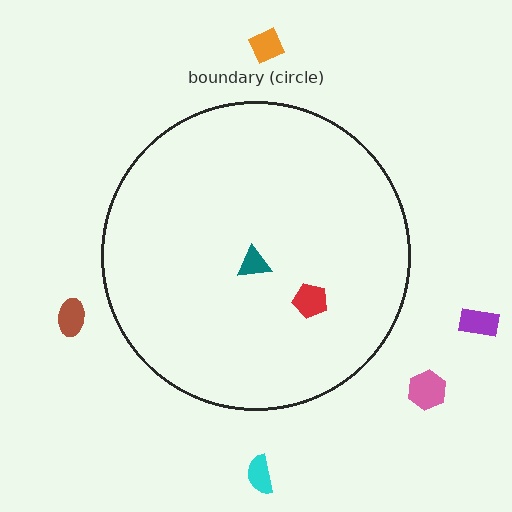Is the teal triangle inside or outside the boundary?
Inside.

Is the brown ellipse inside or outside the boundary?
Outside.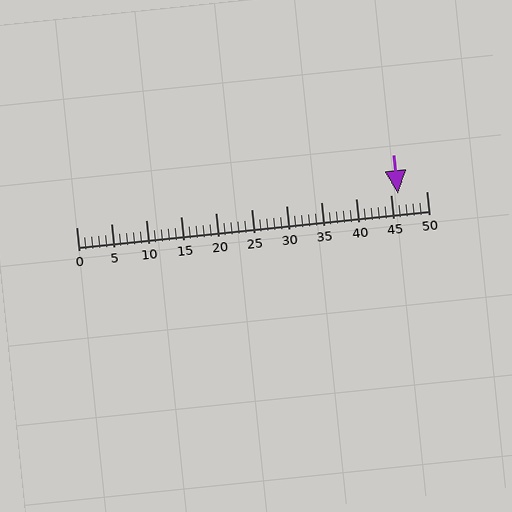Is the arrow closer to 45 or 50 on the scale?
The arrow is closer to 45.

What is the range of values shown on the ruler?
The ruler shows values from 0 to 50.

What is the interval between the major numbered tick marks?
The major tick marks are spaced 5 units apart.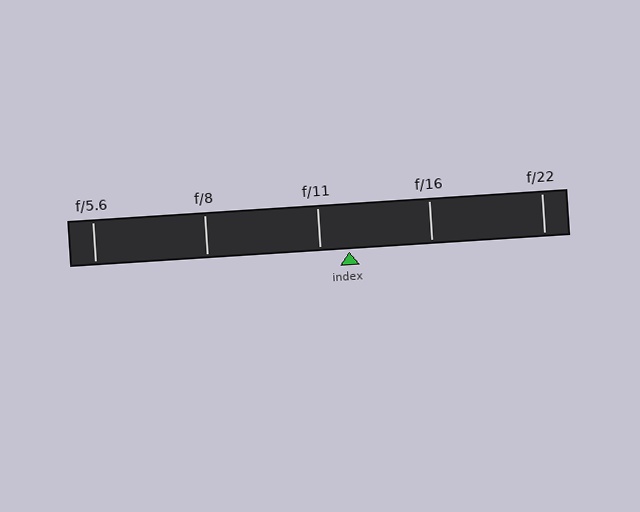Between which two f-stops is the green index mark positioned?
The index mark is between f/11 and f/16.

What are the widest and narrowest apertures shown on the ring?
The widest aperture shown is f/5.6 and the narrowest is f/22.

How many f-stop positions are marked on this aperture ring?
There are 5 f-stop positions marked.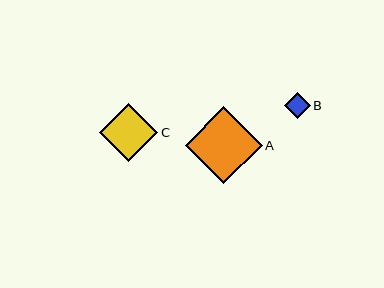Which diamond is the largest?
Diamond A is the largest with a size of approximately 77 pixels.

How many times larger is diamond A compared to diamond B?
Diamond A is approximately 3.0 times the size of diamond B.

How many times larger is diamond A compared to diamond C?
Diamond A is approximately 1.3 times the size of diamond C.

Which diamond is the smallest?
Diamond B is the smallest with a size of approximately 26 pixels.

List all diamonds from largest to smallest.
From largest to smallest: A, C, B.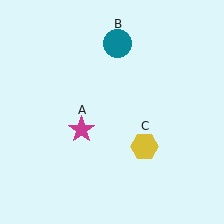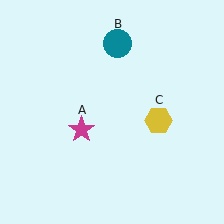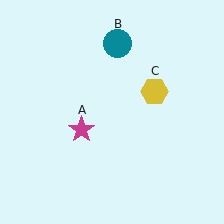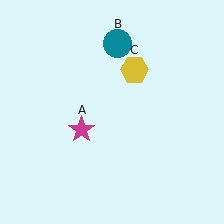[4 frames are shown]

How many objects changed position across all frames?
1 object changed position: yellow hexagon (object C).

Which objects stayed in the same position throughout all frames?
Magenta star (object A) and teal circle (object B) remained stationary.